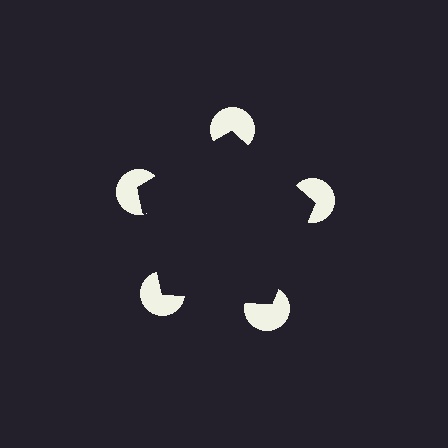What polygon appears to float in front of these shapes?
An illusory pentagon — its edges are inferred from the aligned wedge cuts in the pac-man discs, not physically drawn.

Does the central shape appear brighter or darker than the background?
It typically appears slightly darker than the background, even though no actual brightness change is drawn.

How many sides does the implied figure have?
5 sides.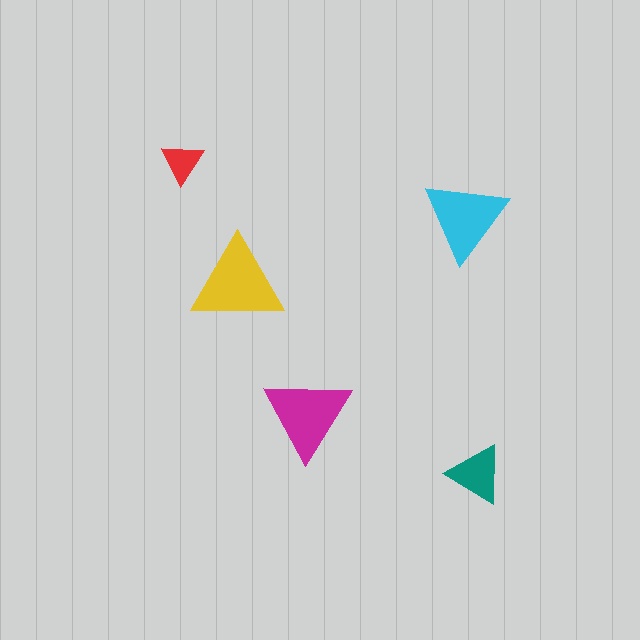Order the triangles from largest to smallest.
the yellow one, the magenta one, the cyan one, the teal one, the red one.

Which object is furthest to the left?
The red triangle is leftmost.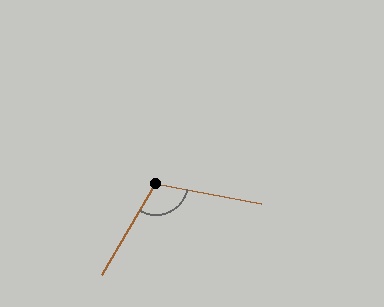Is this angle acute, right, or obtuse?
It is obtuse.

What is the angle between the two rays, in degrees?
Approximately 110 degrees.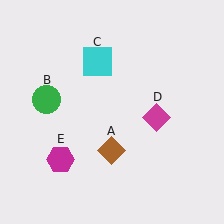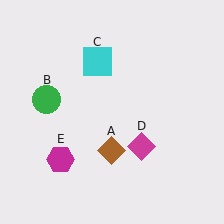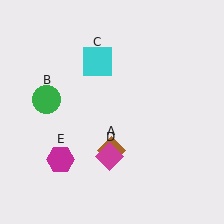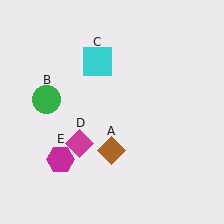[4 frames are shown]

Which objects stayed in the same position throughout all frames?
Brown diamond (object A) and green circle (object B) and cyan square (object C) and magenta hexagon (object E) remained stationary.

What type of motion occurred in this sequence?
The magenta diamond (object D) rotated clockwise around the center of the scene.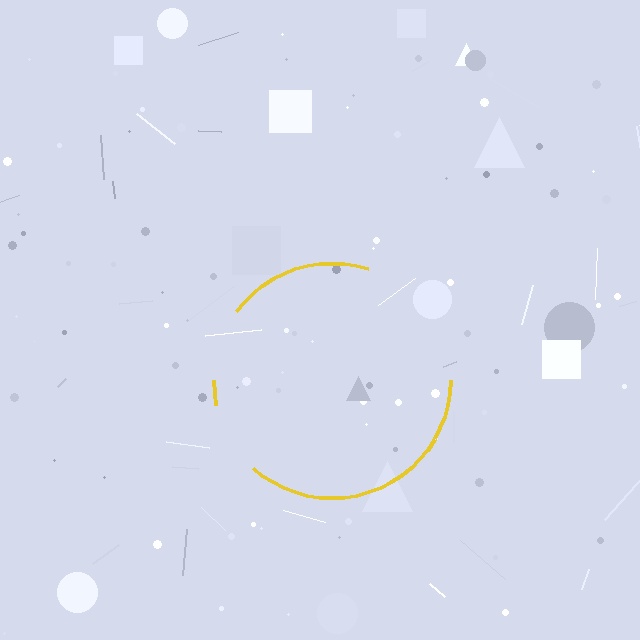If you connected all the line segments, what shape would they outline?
They would outline a circle.